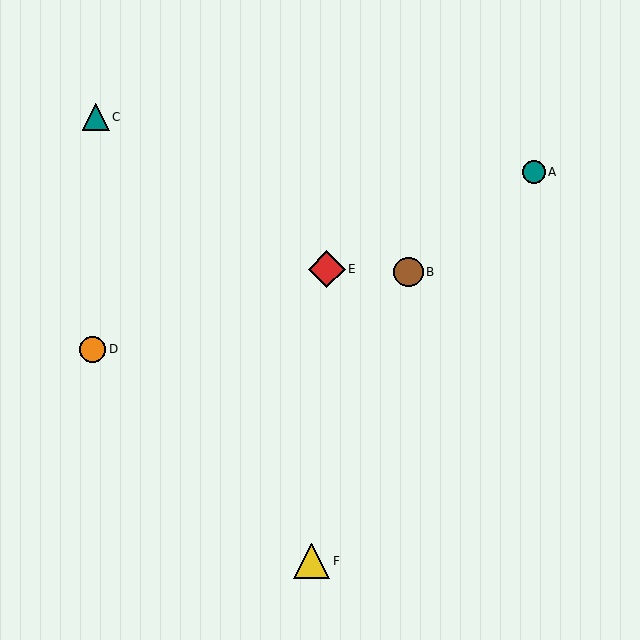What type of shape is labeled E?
Shape E is a red diamond.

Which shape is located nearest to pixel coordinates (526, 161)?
The teal circle (labeled A) at (534, 172) is nearest to that location.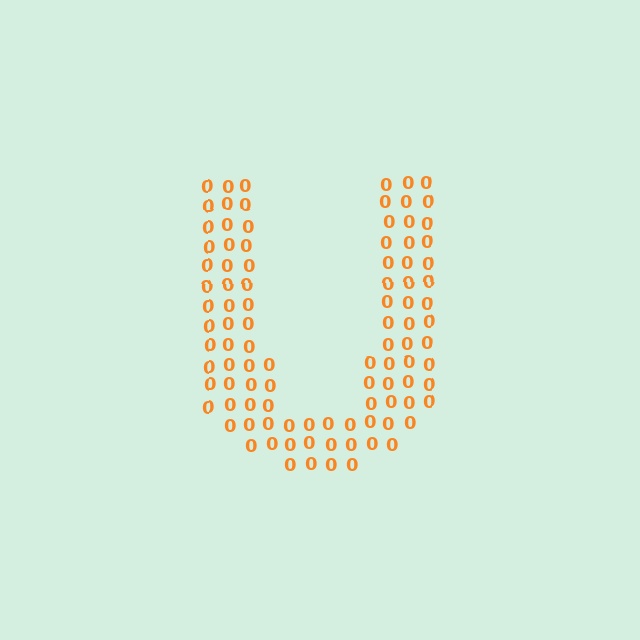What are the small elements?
The small elements are digit 0's.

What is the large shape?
The large shape is the letter U.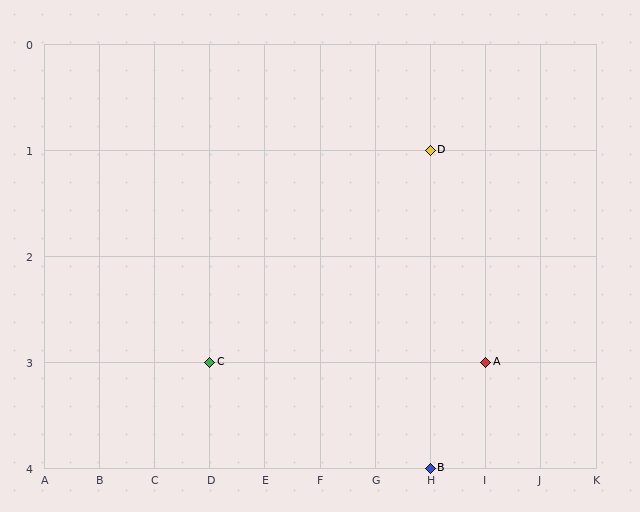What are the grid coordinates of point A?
Point A is at grid coordinates (I, 3).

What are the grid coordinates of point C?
Point C is at grid coordinates (D, 3).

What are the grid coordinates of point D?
Point D is at grid coordinates (H, 1).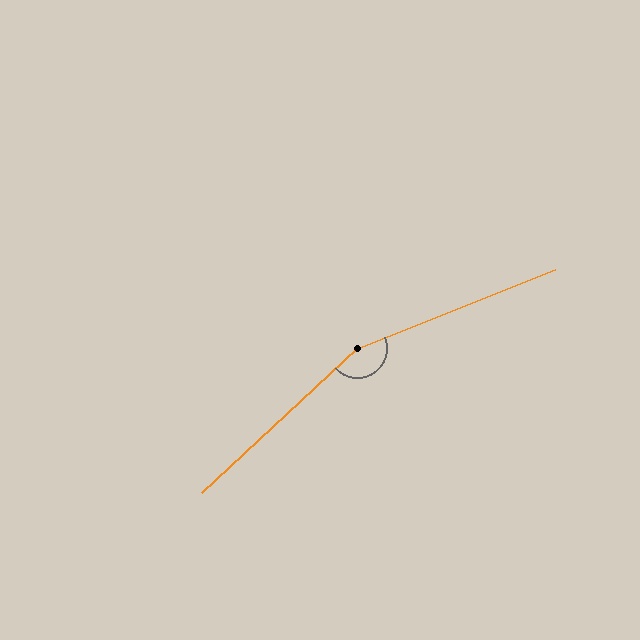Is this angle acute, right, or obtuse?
It is obtuse.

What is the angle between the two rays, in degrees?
Approximately 159 degrees.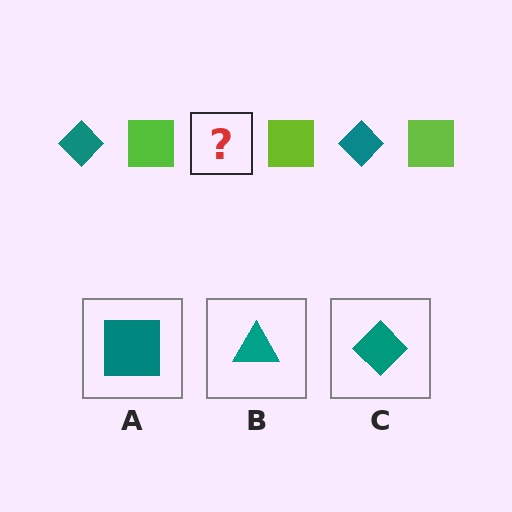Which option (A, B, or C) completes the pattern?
C.